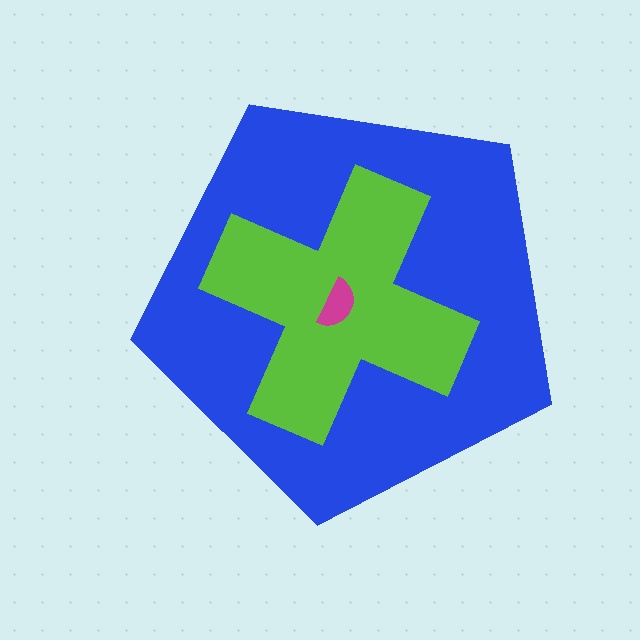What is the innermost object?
The magenta semicircle.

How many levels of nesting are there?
3.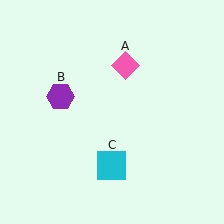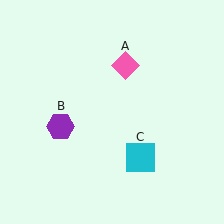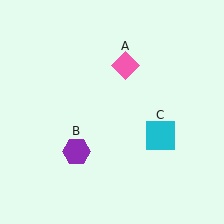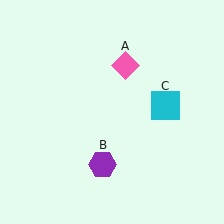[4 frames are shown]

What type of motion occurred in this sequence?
The purple hexagon (object B), cyan square (object C) rotated counterclockwise around the center of the scene.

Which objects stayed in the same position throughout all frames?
Pink diamond (object A) remained stationary.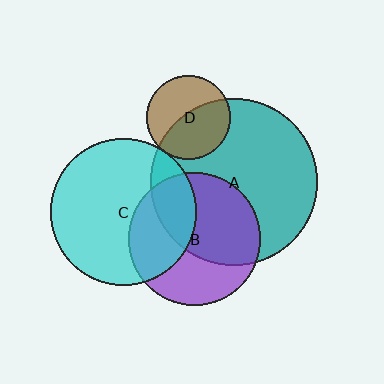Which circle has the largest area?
Circle A (teal).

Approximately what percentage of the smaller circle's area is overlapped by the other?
Approximately 40%.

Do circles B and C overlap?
Yes.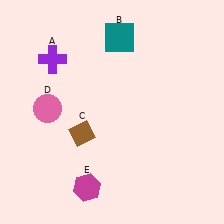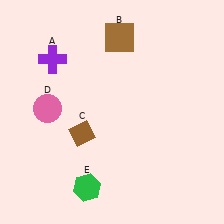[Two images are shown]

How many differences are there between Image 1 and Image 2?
There are 2 differences between the two images.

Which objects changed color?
B changed from teal to brown. E changed from magenta to green.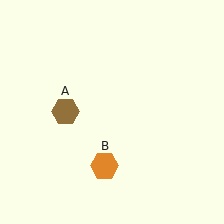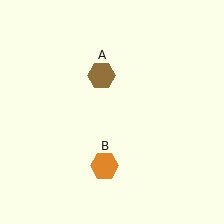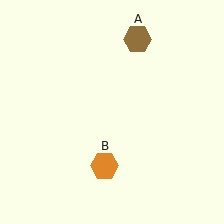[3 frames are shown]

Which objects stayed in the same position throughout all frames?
Orange hexagon (object B) remained stationary.